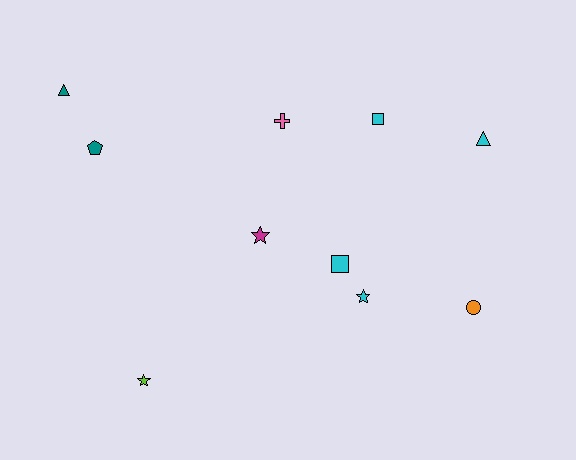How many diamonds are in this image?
There are no diamonds.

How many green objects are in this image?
There are no green objects.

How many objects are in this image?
There are 10 objects.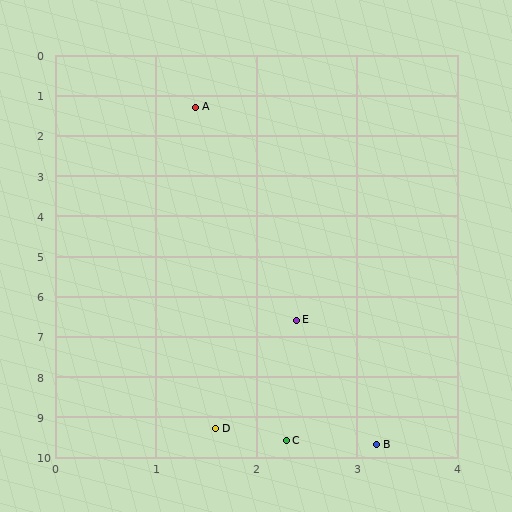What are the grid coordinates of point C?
Point C is at approximately (2.3, 9.6).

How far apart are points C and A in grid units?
Points C and A are about 8.3 grid units apart.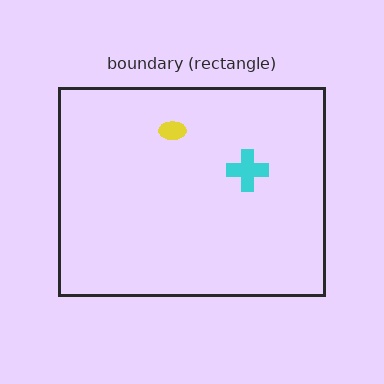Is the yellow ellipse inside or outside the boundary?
Inside.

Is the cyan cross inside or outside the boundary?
Inside.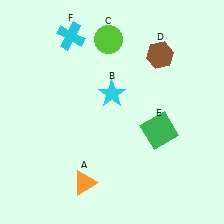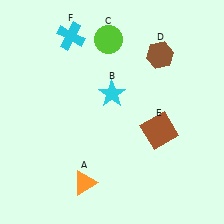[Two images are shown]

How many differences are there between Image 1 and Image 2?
There is 1 difference between the two images.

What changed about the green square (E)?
In Image 1, E is green. In Image 2, it changed to brown.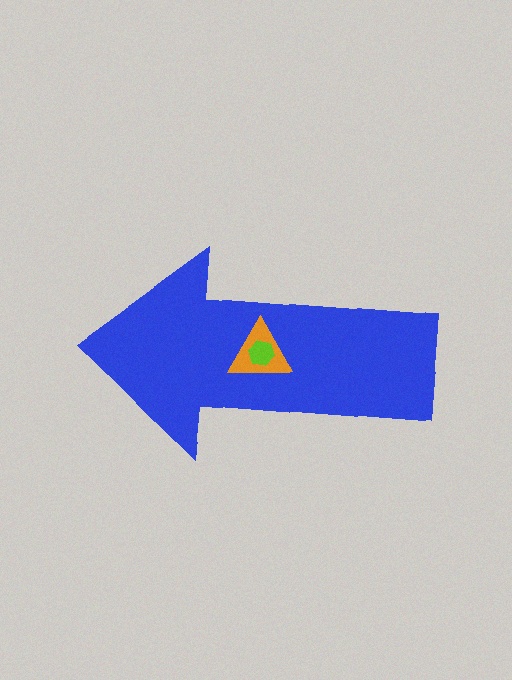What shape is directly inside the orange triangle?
The lime hexagon.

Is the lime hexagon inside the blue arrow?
Yes.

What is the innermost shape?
The lime hexagon.